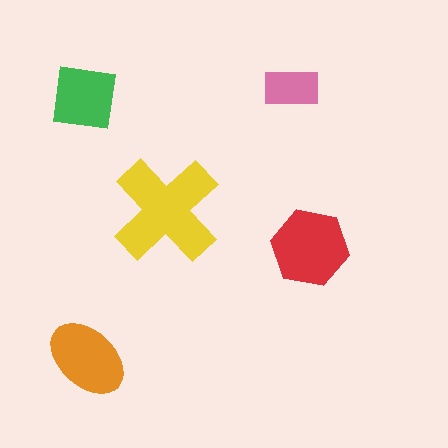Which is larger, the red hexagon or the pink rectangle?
The red hexagon.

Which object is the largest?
The yellow cross.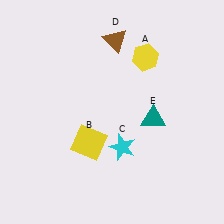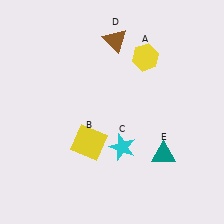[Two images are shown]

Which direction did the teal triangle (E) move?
The teal triangle (E) moved down.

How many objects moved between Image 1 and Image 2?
1 object moved between the two images.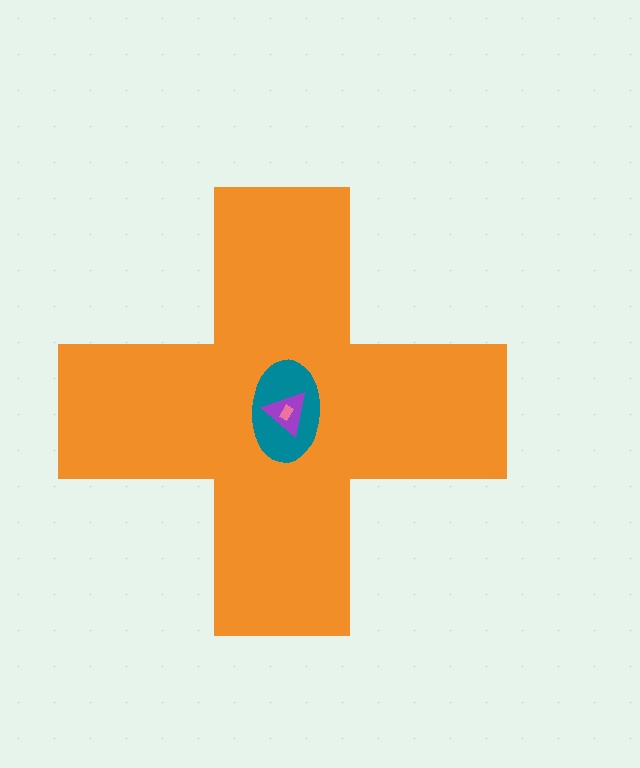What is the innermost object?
The pink rectangle.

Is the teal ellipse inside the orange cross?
Yes.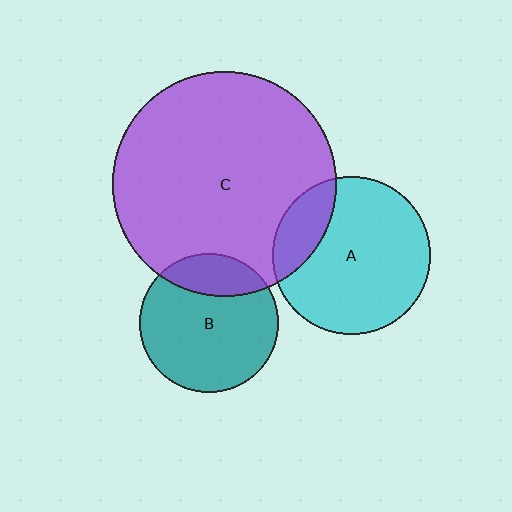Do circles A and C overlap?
Yes.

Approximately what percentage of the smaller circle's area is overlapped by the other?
Approximately 20%.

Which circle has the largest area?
Circle C (purple).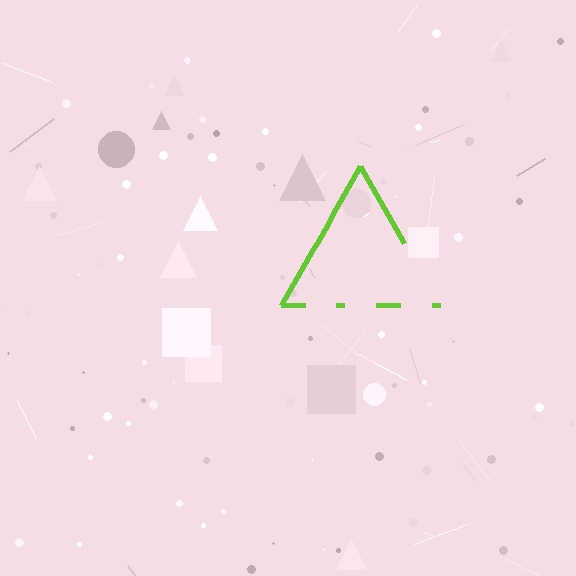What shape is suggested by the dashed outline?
The dashed outline suggests a triangle.